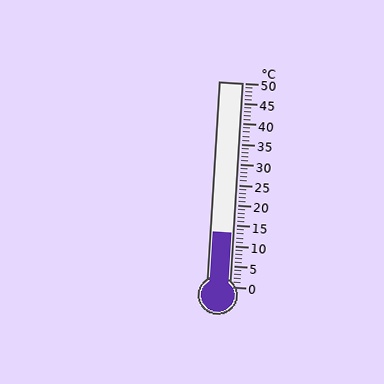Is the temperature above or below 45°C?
The temperature is below 45°C.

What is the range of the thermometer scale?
The thermometer scale ranges from 0°C to 50°C.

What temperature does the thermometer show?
The thermometer shows approximately 13°C.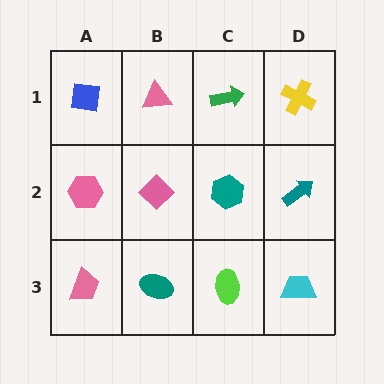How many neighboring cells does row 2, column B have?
4.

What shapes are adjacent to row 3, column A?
A pink hexagon (row 2, column A), a teal ellipse (row 3, column B).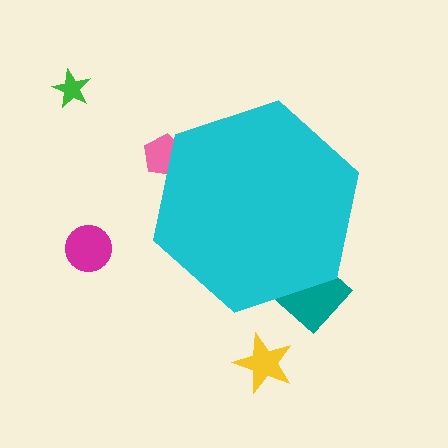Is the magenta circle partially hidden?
No, the magenta circle is fully visible.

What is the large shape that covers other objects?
A cyan hexagon.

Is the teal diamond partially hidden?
Yes, the teal diamond is partially hidden behind the cyan hexagon.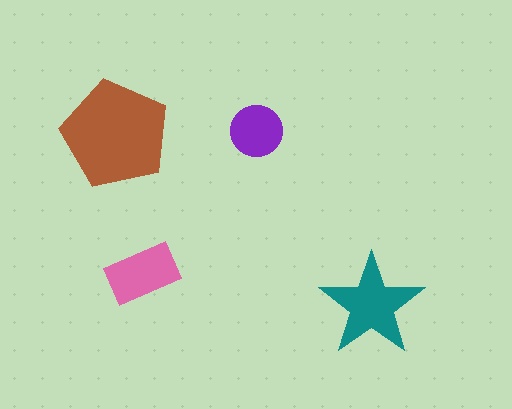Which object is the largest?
The brown pentagon.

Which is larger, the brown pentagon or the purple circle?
The brown pentagon.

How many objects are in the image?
There are 4 objects in the image.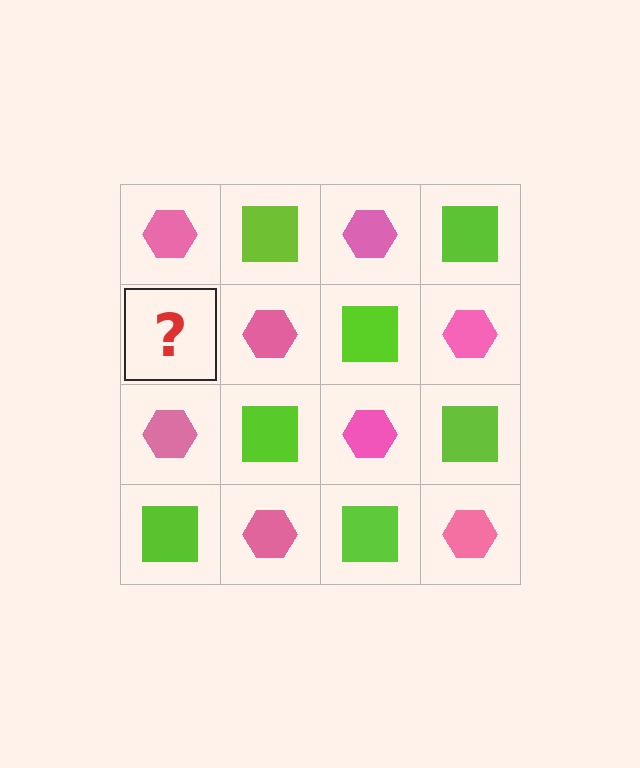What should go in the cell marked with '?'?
The missing cell should contain a lime square.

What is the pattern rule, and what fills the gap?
The rule is that it alternates pink hexagon and lime square in a checkerboard pattern. The gap should be filled with a lime square.